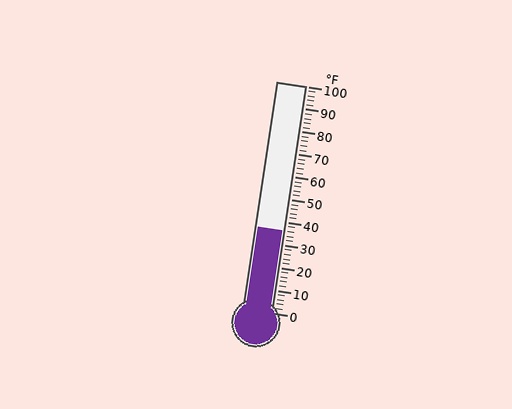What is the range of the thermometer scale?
The thermometer scale ranges from 0°F to 100°F.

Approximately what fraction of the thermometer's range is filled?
The thermometer is filled to approximately 35% of its range.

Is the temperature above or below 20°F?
The temperature is above 20°F.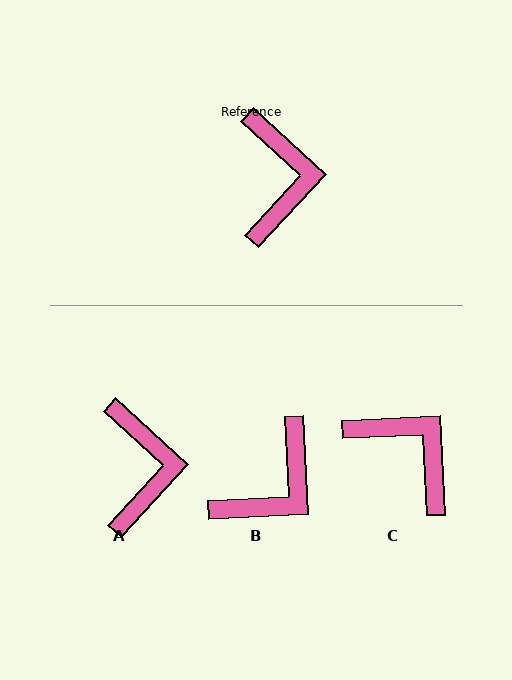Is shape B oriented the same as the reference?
No, it is off by about 44 degrees.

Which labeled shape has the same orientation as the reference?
A.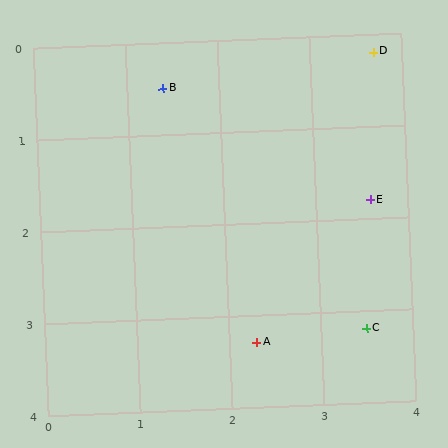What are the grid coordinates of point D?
Point D is at approximately (3.7, 0.2).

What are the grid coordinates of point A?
Point A is at approximately (2.3, 3.3).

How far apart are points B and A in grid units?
Points B and A are about 2.9 grid units apart.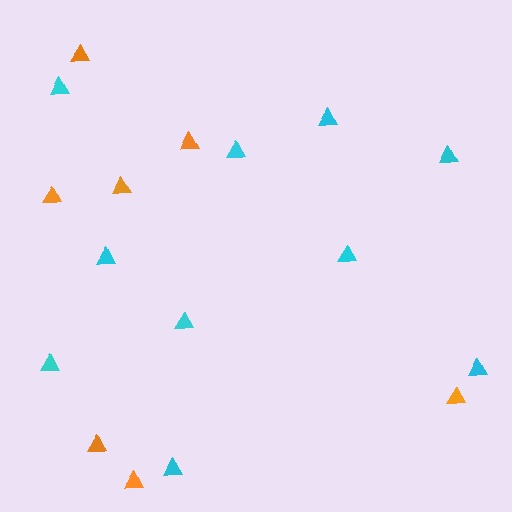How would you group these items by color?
There are 2 groups: one group of cyan triangles (10) and one group of orange triangles (7).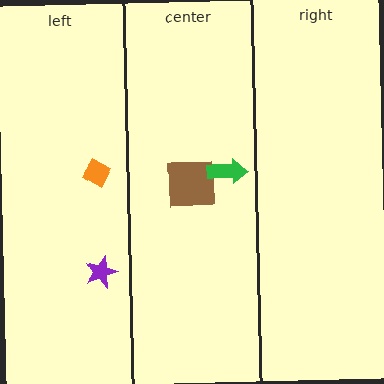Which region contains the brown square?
The center region.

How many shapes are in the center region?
2.